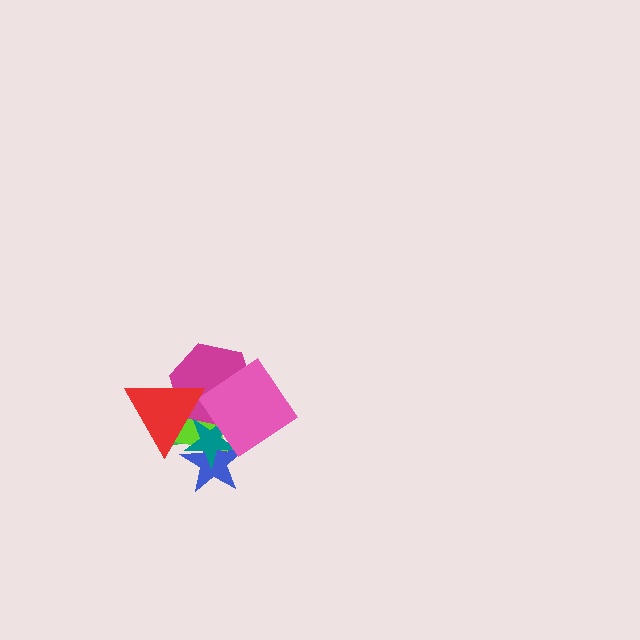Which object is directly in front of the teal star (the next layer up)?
The pink diamond is directly in front of the teal star.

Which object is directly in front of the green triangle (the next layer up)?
The lime triangle is directly in front of the green triangle.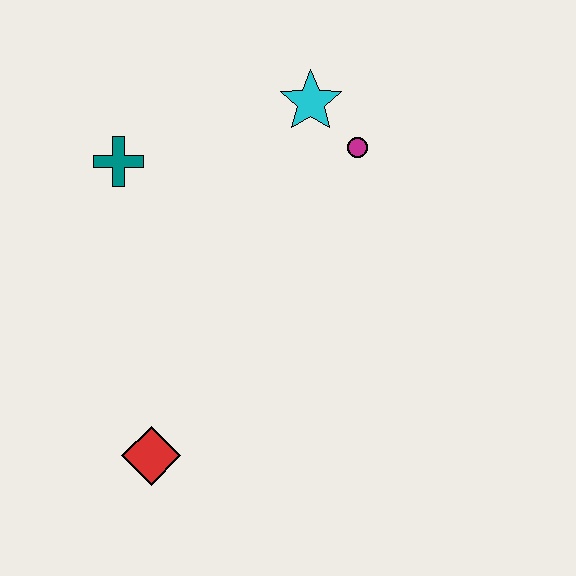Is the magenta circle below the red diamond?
No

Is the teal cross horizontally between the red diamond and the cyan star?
No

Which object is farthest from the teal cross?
The red diamond is farthest from the teal cross.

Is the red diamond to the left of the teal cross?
No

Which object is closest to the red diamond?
The teal cross is closest to the red diamond.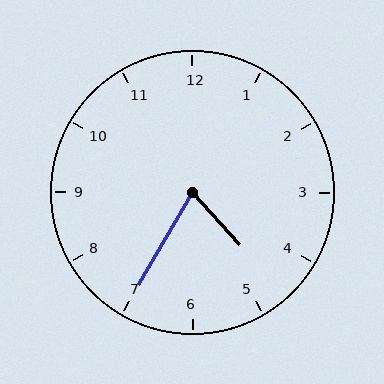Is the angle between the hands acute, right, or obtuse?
It is acute.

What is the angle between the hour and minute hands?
Approximately 72 degrees.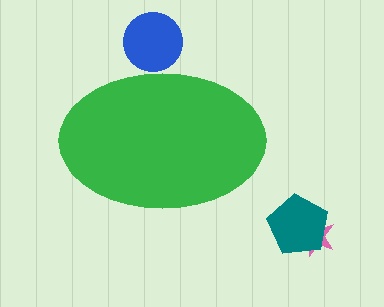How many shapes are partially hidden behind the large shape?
1 shape is partially hidden.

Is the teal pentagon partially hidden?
No, the teal pentagon is fully visible.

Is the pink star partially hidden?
No, the pink star is fully visible.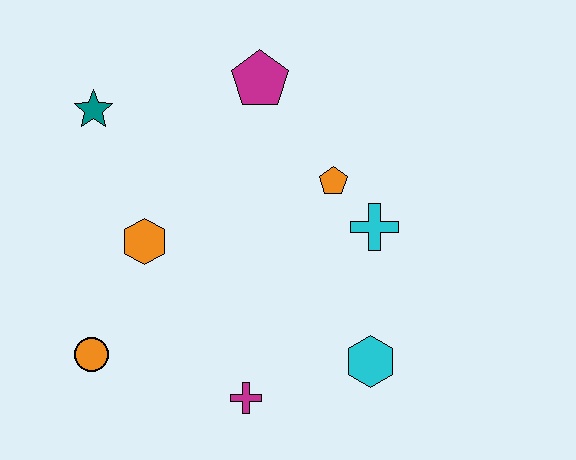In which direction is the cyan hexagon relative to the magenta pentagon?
The cyan hexagon is below the magenta pentagon.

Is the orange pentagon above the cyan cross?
Yes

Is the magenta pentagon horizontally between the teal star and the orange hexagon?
No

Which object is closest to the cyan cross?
The orange pentagon is closest to the cyan cross.